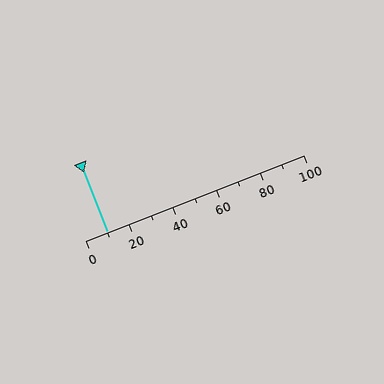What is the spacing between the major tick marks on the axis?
The major ticks are spaced 20 apart.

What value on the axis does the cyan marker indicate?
The marker indicates approximately 10.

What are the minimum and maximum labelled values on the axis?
The axis runs from 0 to 100.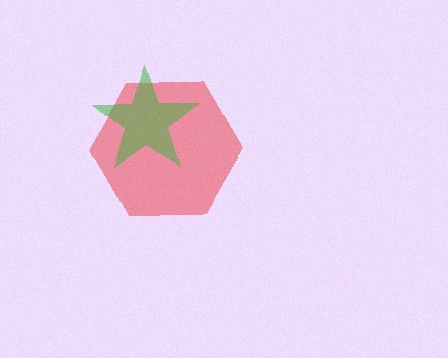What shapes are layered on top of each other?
The layered shapes are: a red hexagon, a green star.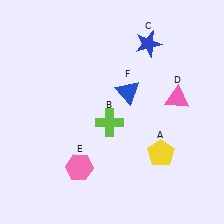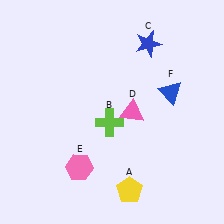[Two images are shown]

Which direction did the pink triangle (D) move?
The pink triangle (D) moved left.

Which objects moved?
The objects that moved are: the yellow pentagon (A), the pink triangle (D), the blue triangle (F).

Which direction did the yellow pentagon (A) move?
The yellow pentagon (A) moved down.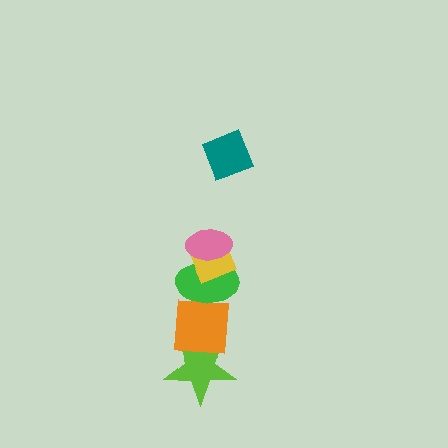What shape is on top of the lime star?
The orange square is on top of the lime star.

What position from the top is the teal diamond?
The teal diamond is 1st from the top.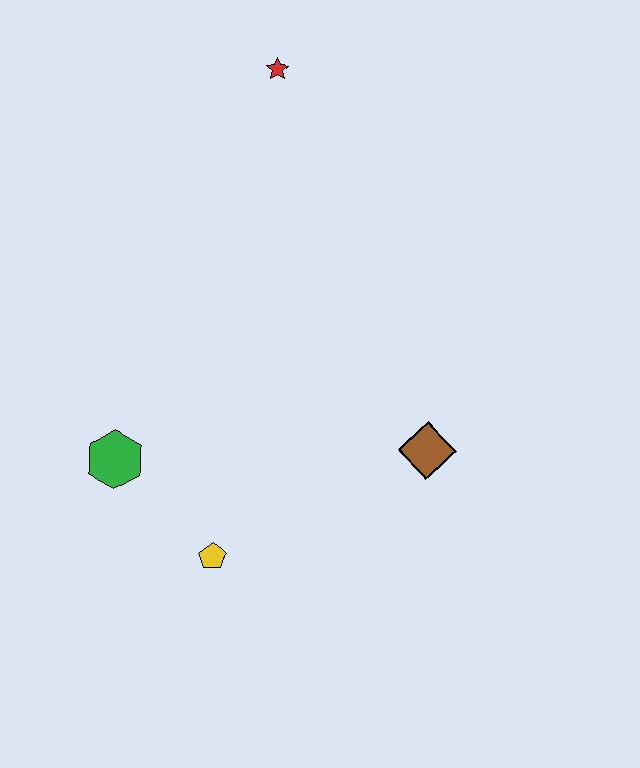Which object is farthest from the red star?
The yellow pentagon is farthest from the red star.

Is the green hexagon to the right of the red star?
No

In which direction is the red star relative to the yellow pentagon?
The red star is above the yellow pentagon.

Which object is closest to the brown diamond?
The yellow pentagon is closest to the brown diamond.